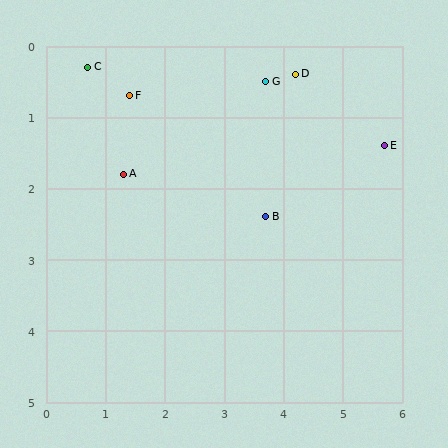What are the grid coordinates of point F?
Point F is at approximately (1.4, 0.7).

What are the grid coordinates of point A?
Point A is at approximately (1.3, 1.8).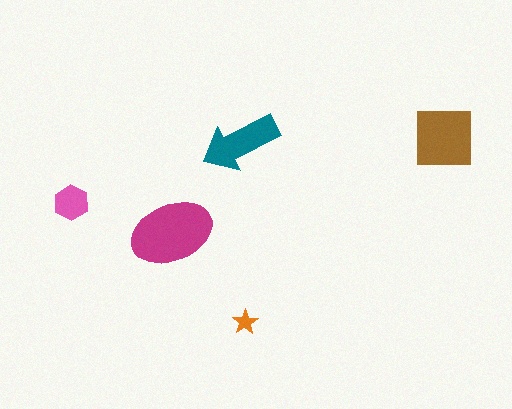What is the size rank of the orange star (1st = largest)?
5th.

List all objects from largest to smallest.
The magenta ellipse, the brown square, the teal arrow, the pink hexagon, the orange star.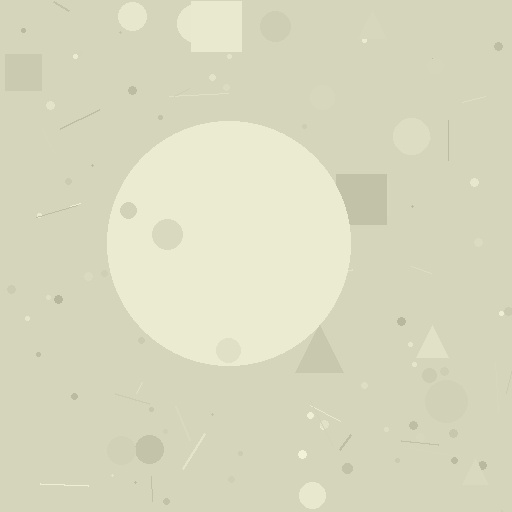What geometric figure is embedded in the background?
A circle is embedded in the background.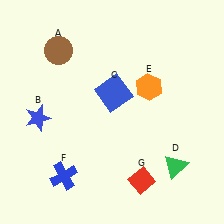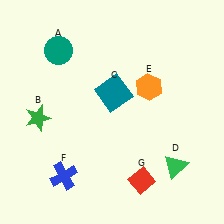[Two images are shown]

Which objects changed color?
A changed from brown to teal. B changed from blue to green. C changed from blue to teal.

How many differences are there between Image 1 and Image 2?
There are 3 differences between the two images.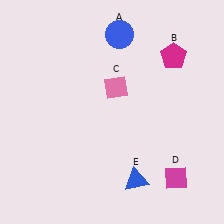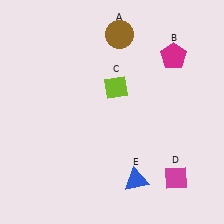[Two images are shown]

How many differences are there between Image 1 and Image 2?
There are 2 differences between the two images.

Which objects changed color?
A changed from blue to brown. C changed from pink to lime.